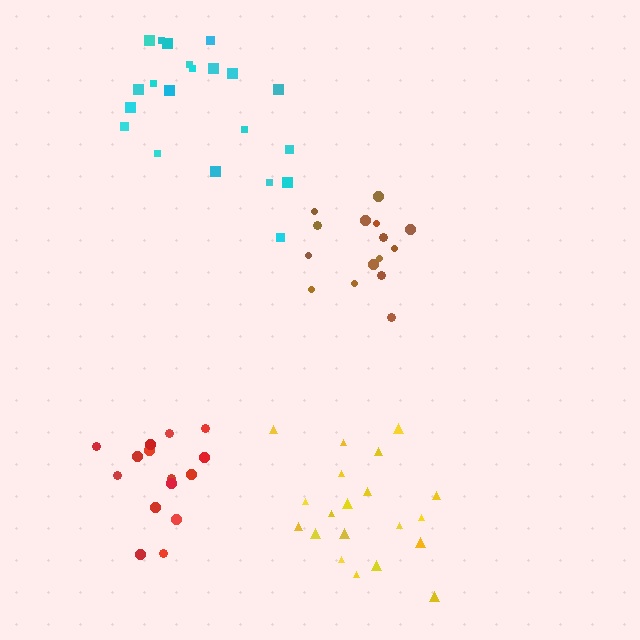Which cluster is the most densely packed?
Brown.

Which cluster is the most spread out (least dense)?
Cyan.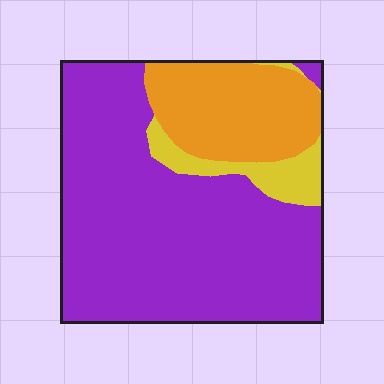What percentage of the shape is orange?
Orange takes up between a sixth and a third of the shape.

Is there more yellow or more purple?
Purple.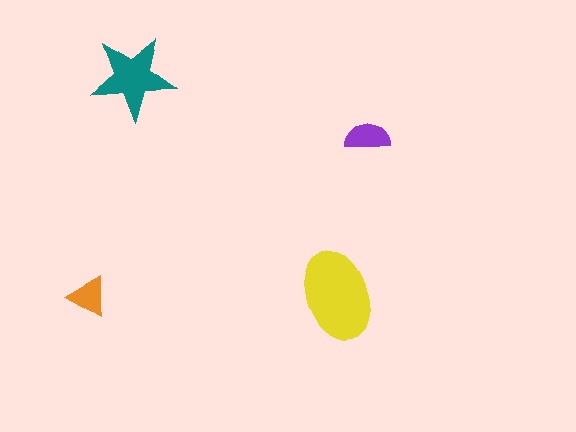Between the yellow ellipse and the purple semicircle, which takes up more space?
The yellow ellipse.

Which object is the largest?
The yellow ellipse.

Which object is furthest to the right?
The purple semicircle is rightmost.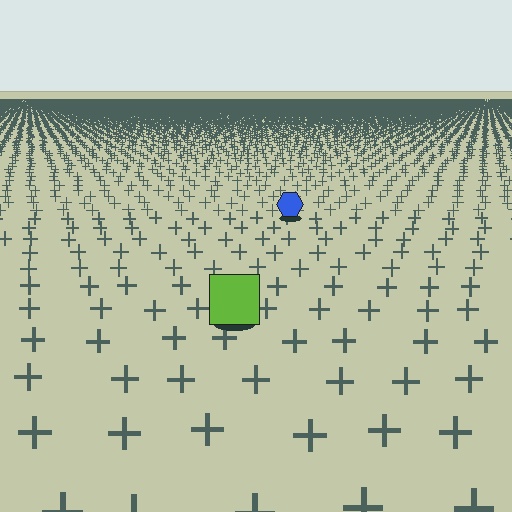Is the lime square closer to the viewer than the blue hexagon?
Yes. The lime square is closer — you can tell from the texture gradient: the ground texture is coarser near it.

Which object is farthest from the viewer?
The blue hexagon is farthest from the viewer. It appears smaller and the ground texture around it is denser.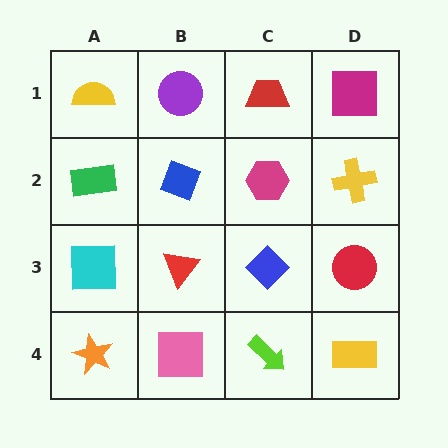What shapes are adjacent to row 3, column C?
A magenta hexagon (row 2, column C), a lime arrow (row 4, column C), a red triangle (row 3, column B), a red circle (row 3, column D).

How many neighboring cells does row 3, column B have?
4.